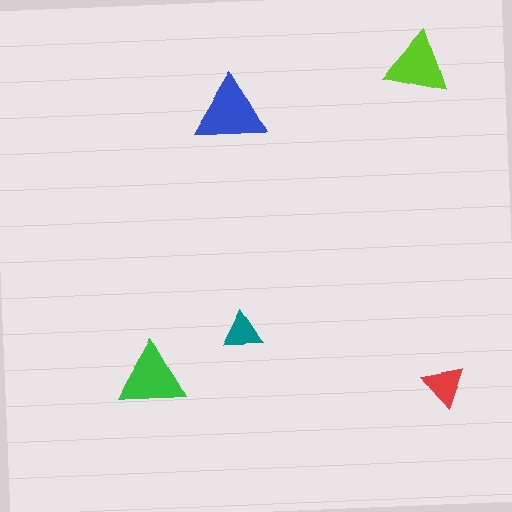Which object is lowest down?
The red triangle is bottommost.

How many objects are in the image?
There are 5 objects in the image.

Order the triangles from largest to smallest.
the blue one, the green one, the lime one, the red one, the teal one.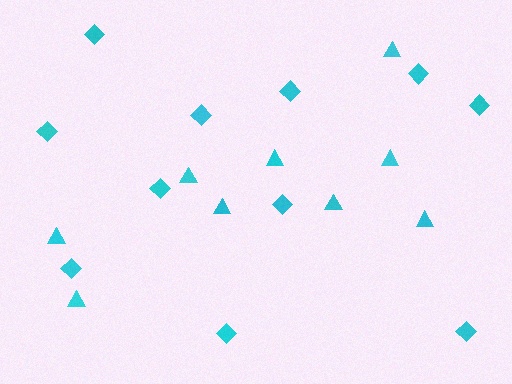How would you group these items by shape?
There are 2 groups: one group of diamonds (11) and one group of triangles (9).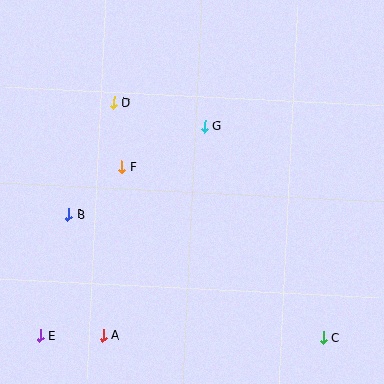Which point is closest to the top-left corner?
Point D is closest to the top-left corner.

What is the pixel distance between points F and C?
The distance between F and C is 264 pixels.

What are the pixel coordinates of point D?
Point D is at (114, 102).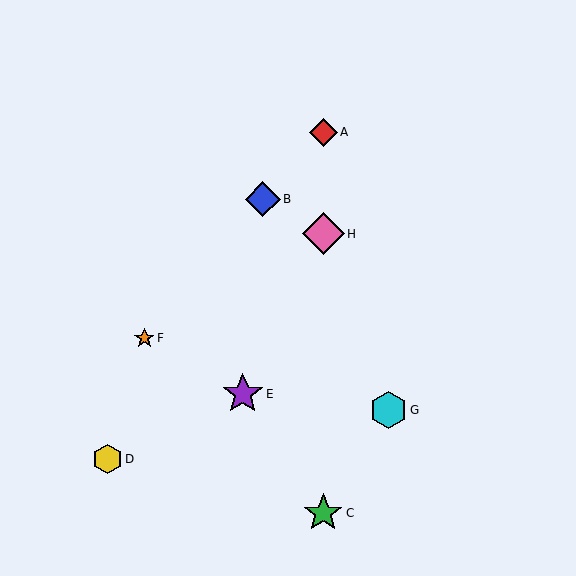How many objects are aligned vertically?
3 objects (A, C, H) are aligned vertically.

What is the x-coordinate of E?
Object E is at x≈243.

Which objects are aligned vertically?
Objects A, C, H are aligned vertically.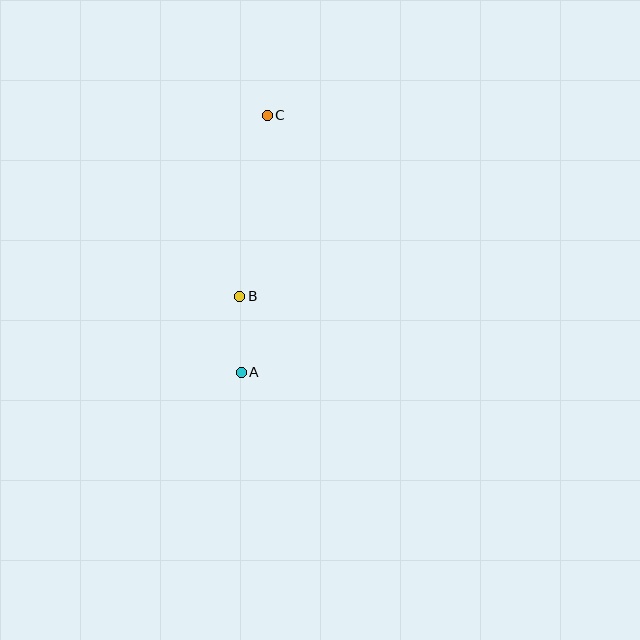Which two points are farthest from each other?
Points A and C are farthest from each other.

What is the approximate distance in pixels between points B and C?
The distance between B and C is approximately 183 pixels.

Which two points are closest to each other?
Points A and B are closest to each other.